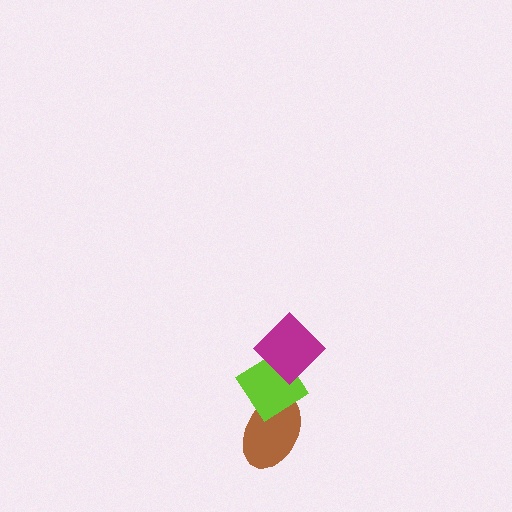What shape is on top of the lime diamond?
The magenta diamond is on top of the lime diamond.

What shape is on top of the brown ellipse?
The lime diamond is on top of the brown ellipse.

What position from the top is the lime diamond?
The lime diamond is 2nd from the top.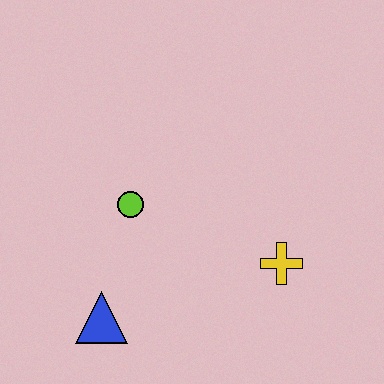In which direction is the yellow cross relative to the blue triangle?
The yellow cross is to the right of the blue triangle.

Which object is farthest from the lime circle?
The yellow cross is farthest from the lime circle.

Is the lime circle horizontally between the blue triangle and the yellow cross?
Yes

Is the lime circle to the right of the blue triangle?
Yes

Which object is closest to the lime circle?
The blue triangle is closest to the lime circle.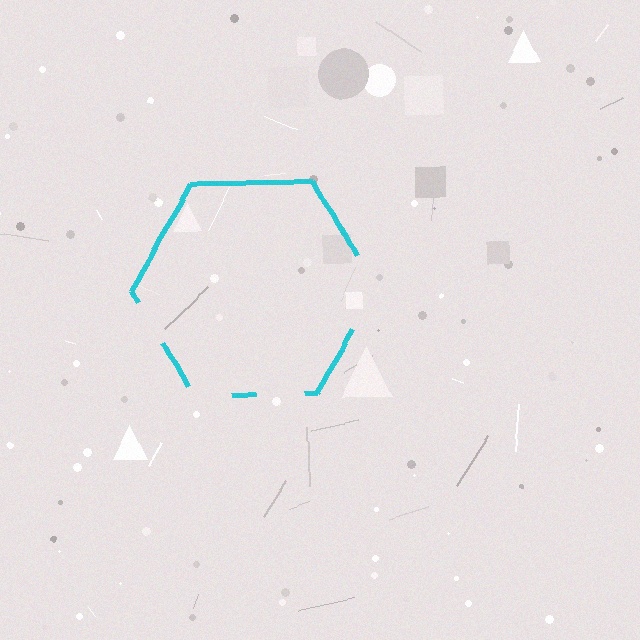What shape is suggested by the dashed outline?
The dashed outline suggests a hexagon.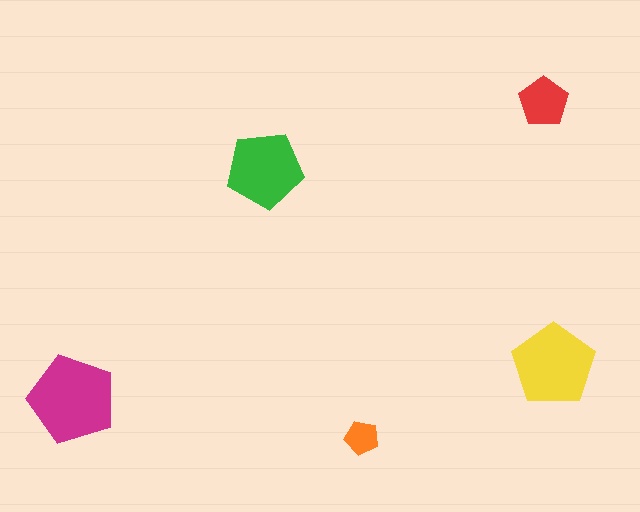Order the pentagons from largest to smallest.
the magenta one, the yellow one, the green one, the red one, the orange one.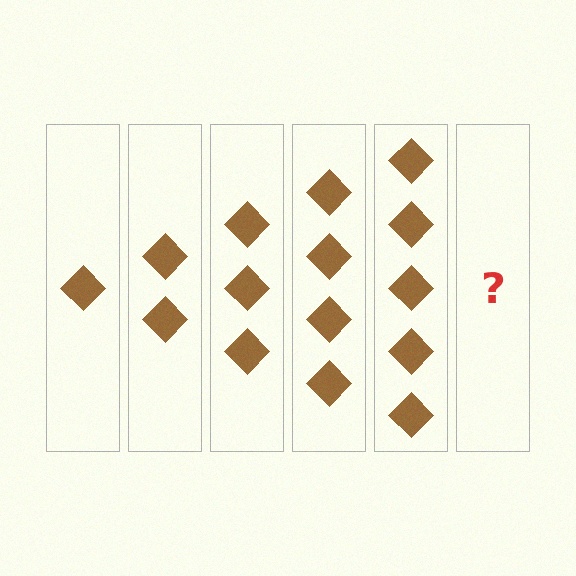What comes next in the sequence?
The next element should be 6 diamonds.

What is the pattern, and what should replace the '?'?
The pattern is that each step adds one more diamond. The '?' should be 6 diamonds.